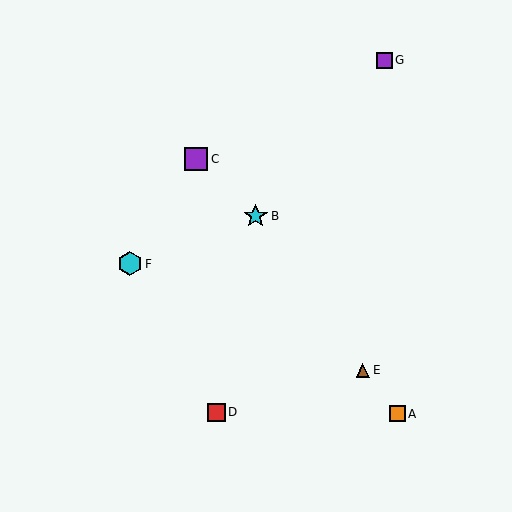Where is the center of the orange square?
The center of the orange square is at (397, 414).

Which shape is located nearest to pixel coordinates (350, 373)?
The brown triangle (labeled E) at (363, 370) is nearest to that location.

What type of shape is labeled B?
Shape B is a cyan star.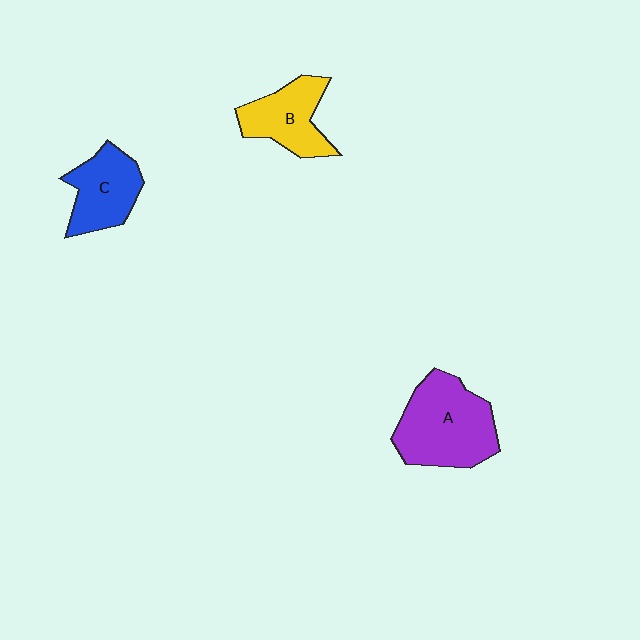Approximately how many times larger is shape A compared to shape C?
Approximately 1.5 times.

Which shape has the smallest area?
Shape C (blue).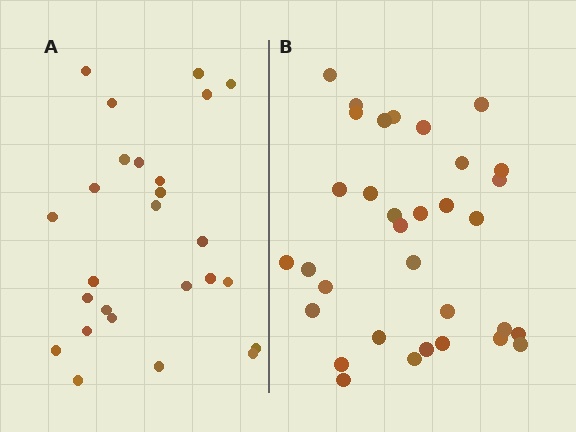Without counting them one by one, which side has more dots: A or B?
Region B (the right region) has more dots.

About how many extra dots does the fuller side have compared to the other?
Region B has roughly 8 or so more dots than region A.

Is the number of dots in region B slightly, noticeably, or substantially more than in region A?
Region B has noticeably more, but not dramatically so. The ratio is roughly 1.3 to 1.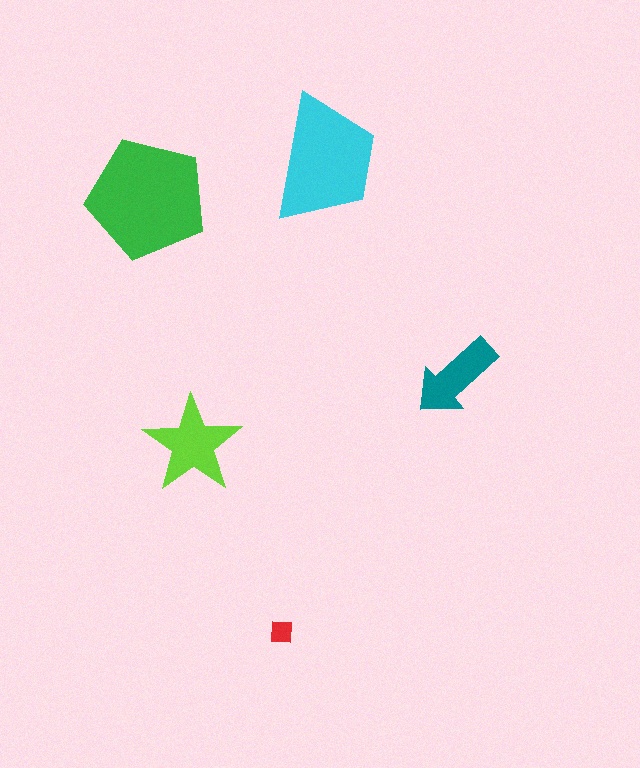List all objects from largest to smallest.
The green pentagon, the cyan trapezoid, the lime star, the teal arrow, the red square.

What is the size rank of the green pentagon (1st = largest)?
1st.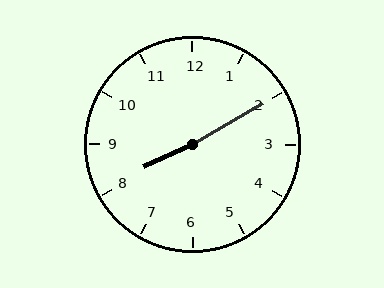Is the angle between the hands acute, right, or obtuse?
It is obtuse.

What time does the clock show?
8:10.